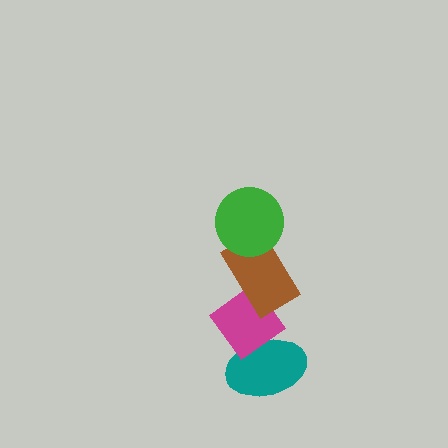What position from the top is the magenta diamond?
The magenta diamond is 3rd from the top.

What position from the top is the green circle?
The green circle is 1st from the top.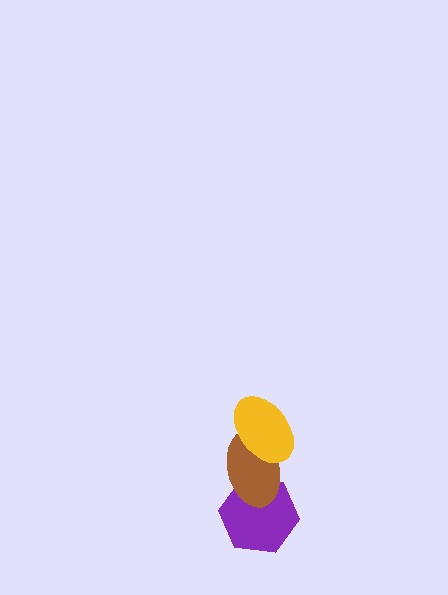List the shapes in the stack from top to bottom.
From top to bottom: the yellow ellipse, the brown ellipse, the purple hexagon.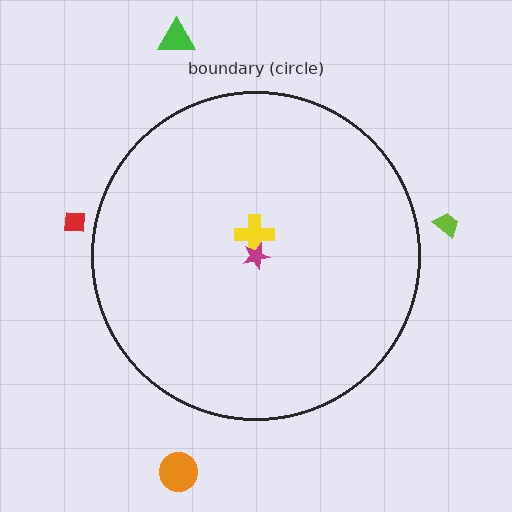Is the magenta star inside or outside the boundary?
Inside.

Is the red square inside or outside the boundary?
Outside.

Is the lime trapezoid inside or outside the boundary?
Outside.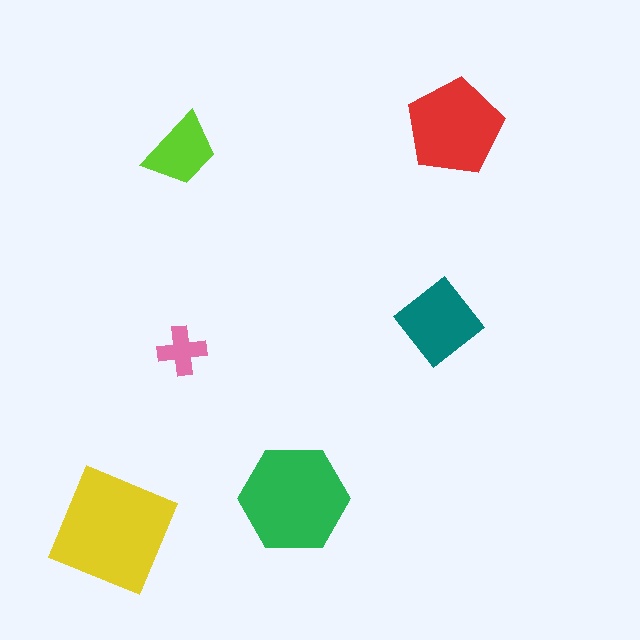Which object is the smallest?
The pink cross.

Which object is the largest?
The yellow square.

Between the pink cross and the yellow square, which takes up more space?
The yellow square.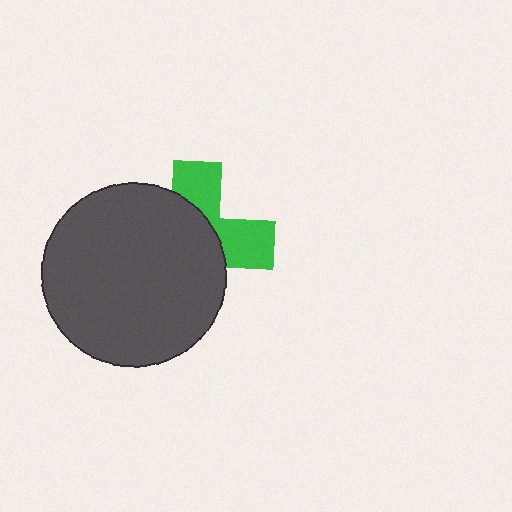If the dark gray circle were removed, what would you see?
You would see the complete green cross.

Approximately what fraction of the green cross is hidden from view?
Roughly 63% of the green cross is hidden behind the dark gray circle.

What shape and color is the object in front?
The object in front is a dark gray circle.